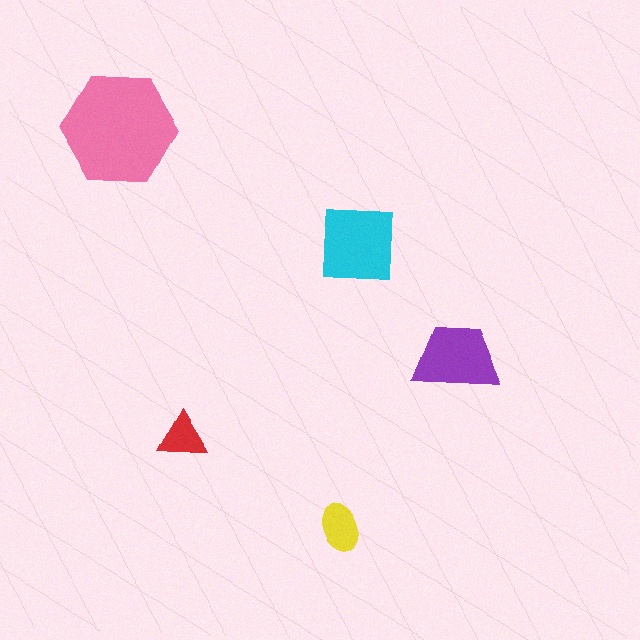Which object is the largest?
The pink hexagon.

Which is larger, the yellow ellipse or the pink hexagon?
The pink hexagon.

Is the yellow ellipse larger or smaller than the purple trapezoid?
Smaller.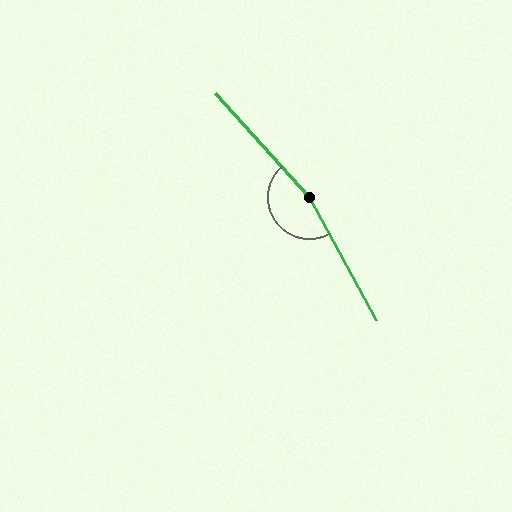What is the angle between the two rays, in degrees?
Approximately 167 degrees.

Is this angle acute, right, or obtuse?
It is obtuse.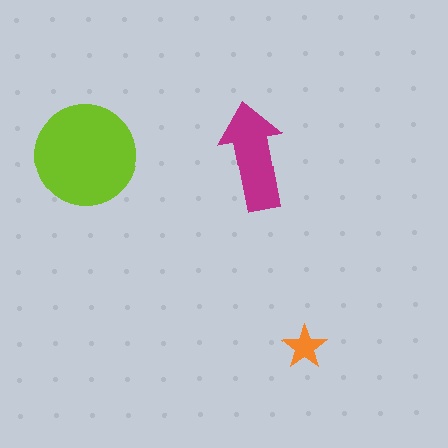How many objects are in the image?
There are 3 objects in the image.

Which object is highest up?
The lime circle is topmost.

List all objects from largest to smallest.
The lime circle, the magenta arrow, the orange star.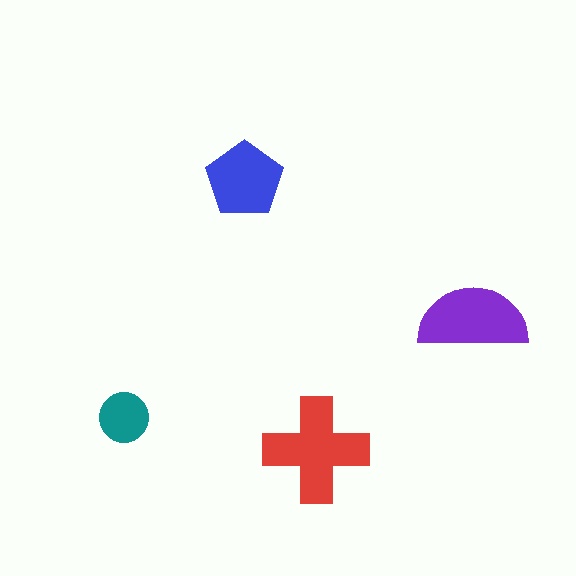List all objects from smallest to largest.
The teal circle, the blue pentagon, the purple semicircle, the red cross.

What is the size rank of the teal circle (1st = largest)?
4th.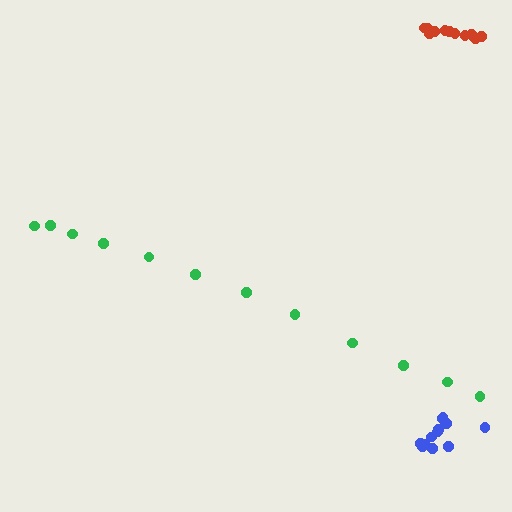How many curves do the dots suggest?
There are 3 distinct paths.